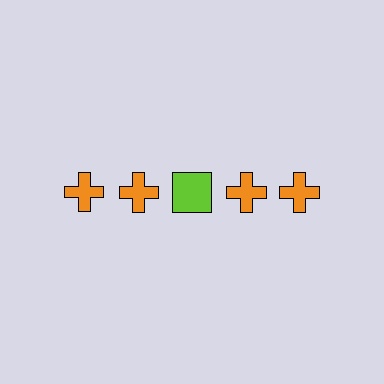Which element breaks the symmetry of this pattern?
The lime square in the top row, center column breaks the symmetry. All other shapes are orange crosses.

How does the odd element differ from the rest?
It differs in both color (lime instead of orange) and shape (square instead of cross).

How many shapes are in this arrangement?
There are 5 shapes arranged in a grid pattern.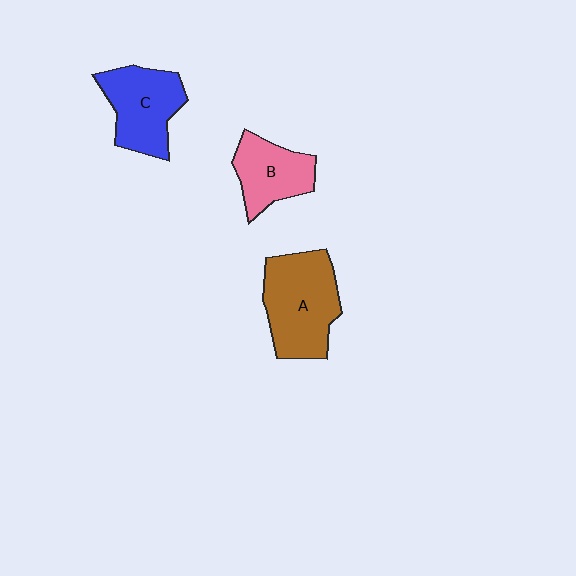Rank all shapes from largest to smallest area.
From largest to smallest: A (brown), C (blue), B (pink).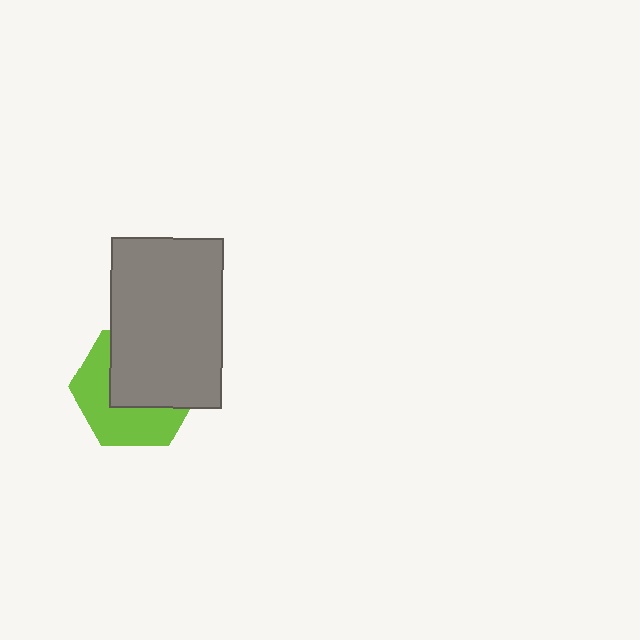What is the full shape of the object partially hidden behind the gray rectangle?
The partially hidden object is a lime hexagon.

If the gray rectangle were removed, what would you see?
You would see the complete lime hexagon.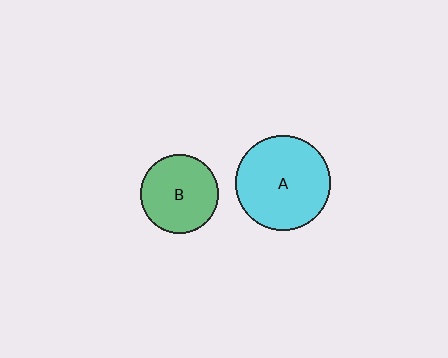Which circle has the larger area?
Circle A (cyan).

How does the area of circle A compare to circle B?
Approximately 1.5 times.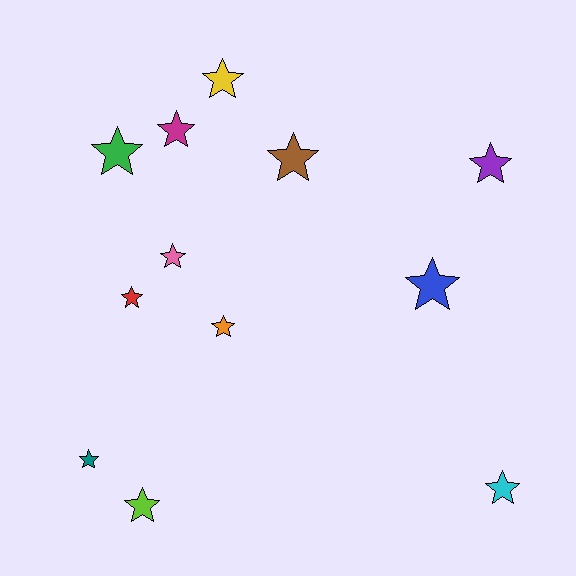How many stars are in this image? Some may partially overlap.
There are 12 stars.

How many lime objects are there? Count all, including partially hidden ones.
There is 1 lime object.